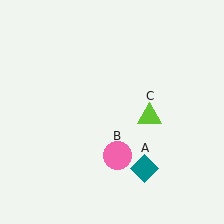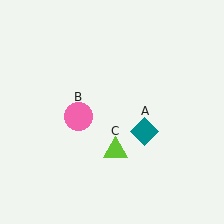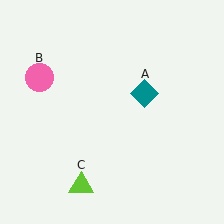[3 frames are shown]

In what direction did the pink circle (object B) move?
The pink circle (object B) moved up and to the left.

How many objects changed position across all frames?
3 objects changed position: teal diamond (object A), pink circle (object B), lime triangle (object C).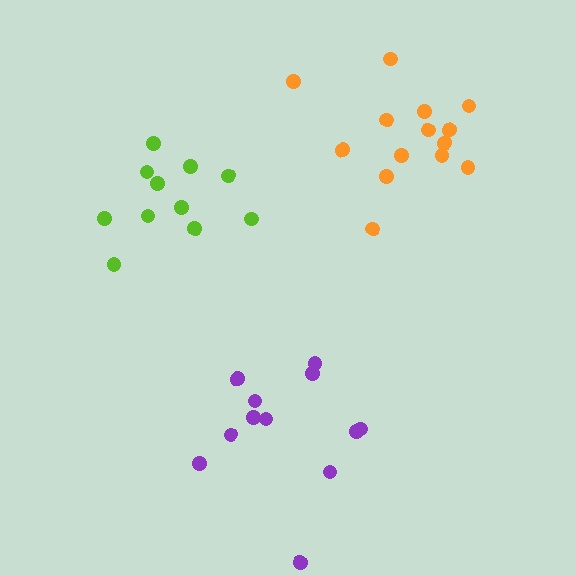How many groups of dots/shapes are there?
There are 3 groups.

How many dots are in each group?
Group 1: 12 dots, Group 2: 14 dots, Group 3: 11 dots (37 total).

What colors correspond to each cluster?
The clusters are colored: purple, orange, lime.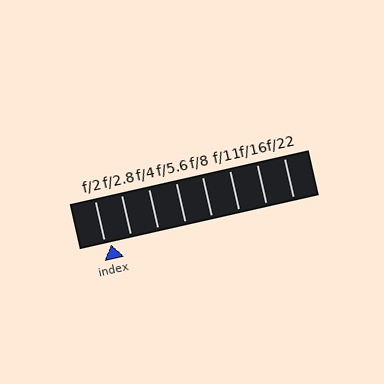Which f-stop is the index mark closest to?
The index mark is closest to f/2.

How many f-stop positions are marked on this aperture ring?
There are 8 f-stop positions marked.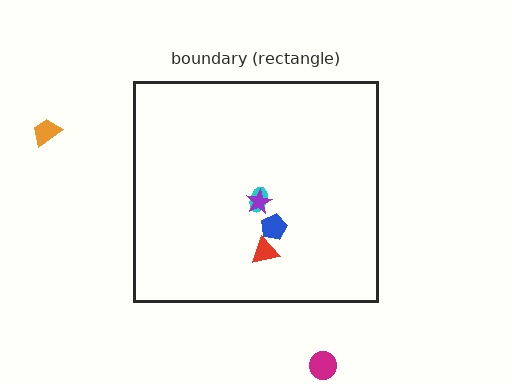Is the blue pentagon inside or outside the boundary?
Inside.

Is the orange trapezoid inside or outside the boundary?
Outside.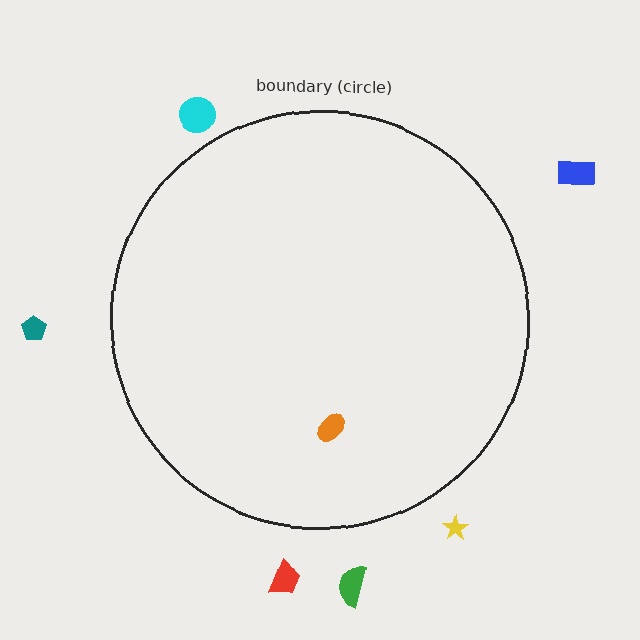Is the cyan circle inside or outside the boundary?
Outside.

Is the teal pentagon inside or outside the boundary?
Outside.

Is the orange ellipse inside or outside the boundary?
Inside.